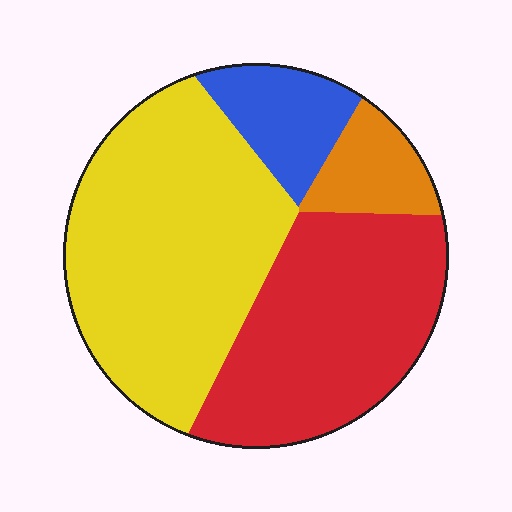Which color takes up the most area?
Yellow, at roughly 45%.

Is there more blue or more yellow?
Yellow.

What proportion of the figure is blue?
Blue covers 11% of the figure.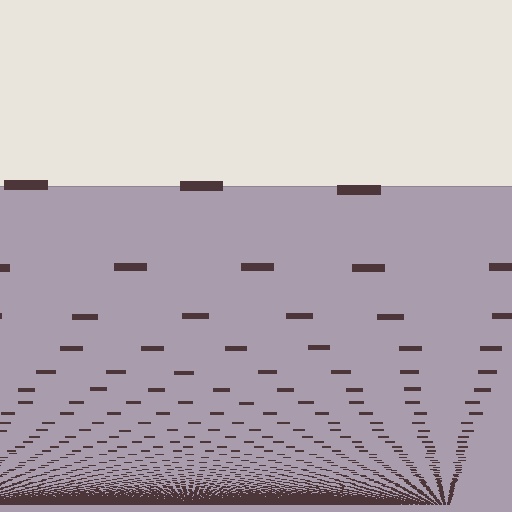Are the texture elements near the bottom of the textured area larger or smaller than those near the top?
Smaller. The gradient is inverted — elements near the bottom are smaller and denser.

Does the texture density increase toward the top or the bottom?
Density increases toward the bottom.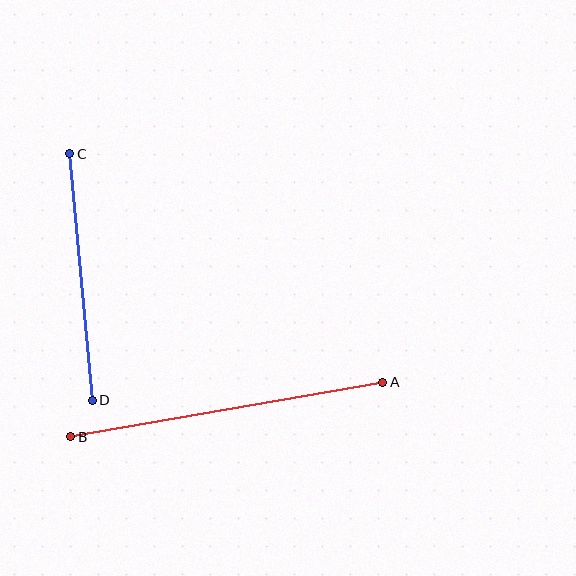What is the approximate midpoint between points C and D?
The midpoint is at approximately (81, 277) pixels.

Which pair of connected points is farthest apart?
Points A and B are farthest apart.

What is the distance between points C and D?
The distance is approximately 248 pixels.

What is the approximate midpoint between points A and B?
The midpoint is at approximately (227, 409) pixels.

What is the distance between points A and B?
The distance is approximately 317 pixels.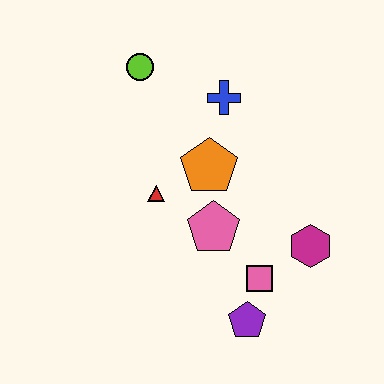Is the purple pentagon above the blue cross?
No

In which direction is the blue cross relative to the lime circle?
The blue cross is to the right of the lime circle.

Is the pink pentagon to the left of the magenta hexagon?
Yes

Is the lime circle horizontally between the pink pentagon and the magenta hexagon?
No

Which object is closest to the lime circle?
The blue cross is closest to the lime circle.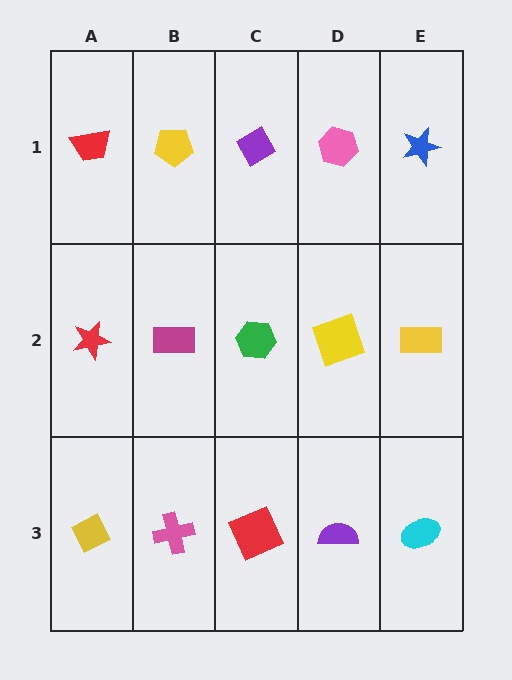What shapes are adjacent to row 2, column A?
A red trapezoid (row 1, column A), a yellow diamond (row 3, column A), a magenta rectangle (row 2, column B).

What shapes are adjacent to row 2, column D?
A pink hexagon (row 1, column D), a purple semicircle (row 3, column D), a green hexagon (row 2, column C), a yellow rectangle (row 2, column E).